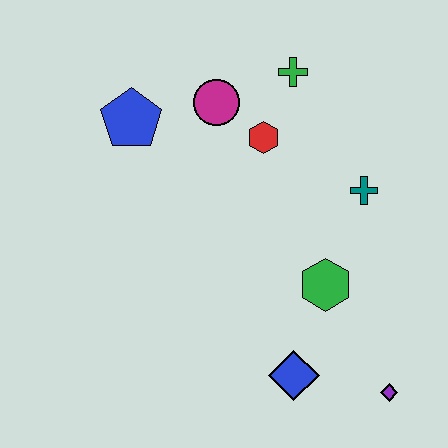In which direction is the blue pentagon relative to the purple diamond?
The blue pentagon is above the purple diamond.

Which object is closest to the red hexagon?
The magenta circle is closest to the red hexagon.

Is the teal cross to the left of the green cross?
No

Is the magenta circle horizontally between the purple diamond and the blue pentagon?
Yes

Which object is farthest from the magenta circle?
The purple diamond is farthest from the magenta circle.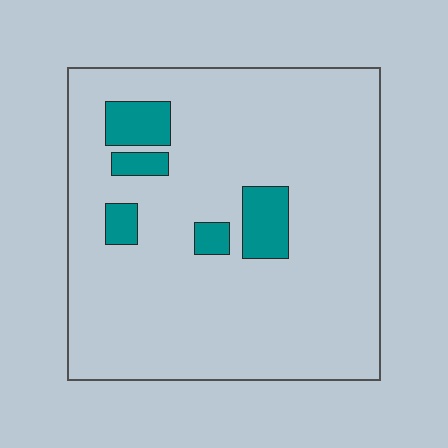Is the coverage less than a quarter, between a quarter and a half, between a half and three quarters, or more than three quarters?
Less than a quarter.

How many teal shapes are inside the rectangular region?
5.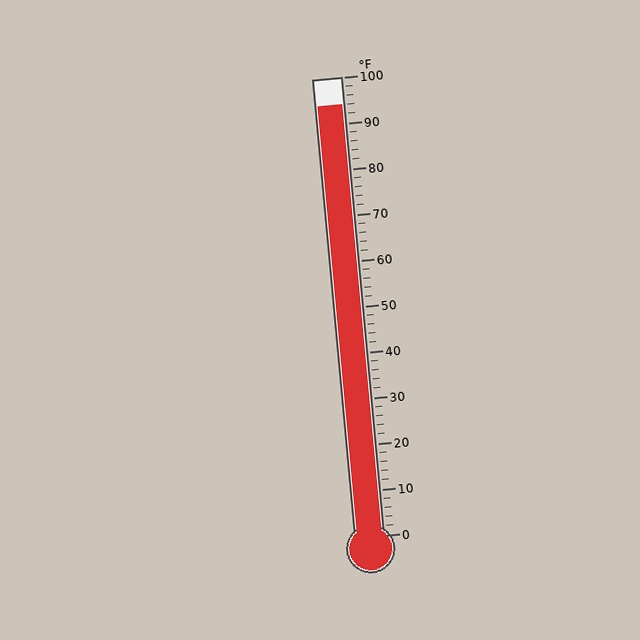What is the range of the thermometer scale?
The thermometer scale ranges from 0°F to 100°F.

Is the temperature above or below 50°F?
The temperature is above 50°F.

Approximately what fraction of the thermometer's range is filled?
The thermometer is filled to approximately 95% of its range.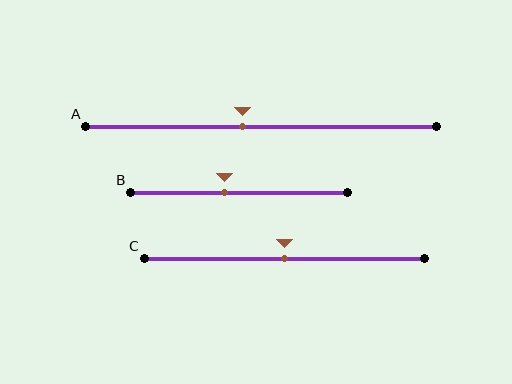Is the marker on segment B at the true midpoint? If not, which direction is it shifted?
No, the marker on segment B is shifted to the left by about 7% of the segment length.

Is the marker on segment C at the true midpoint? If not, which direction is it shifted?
Yes, the marker on segment C is at the true midpoint.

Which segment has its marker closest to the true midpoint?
Segment C has its marker closest to the true midpoint.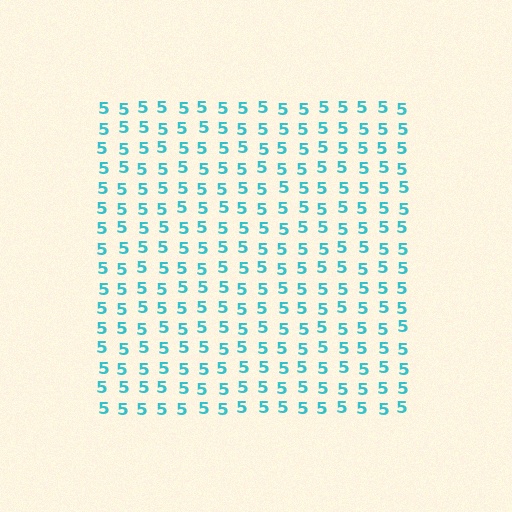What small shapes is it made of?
It is made of small digit 5's.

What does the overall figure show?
The overall figure shows a square.